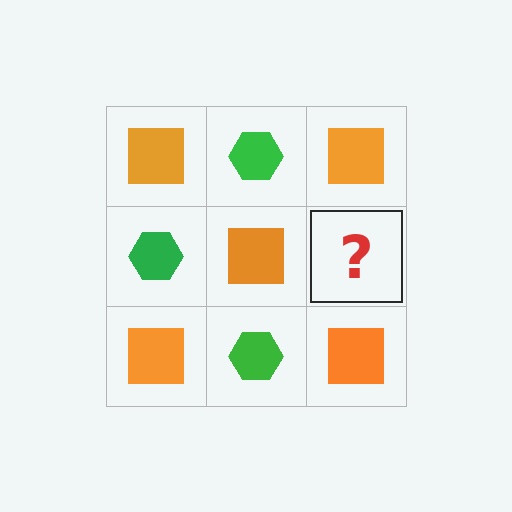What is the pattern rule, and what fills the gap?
The rule is that it alternates orange square and green hexagon in a checkerboard pattern. The gap should be filled with a green hexagon.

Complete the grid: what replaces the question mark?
The question mark should be replaced with a green hexagon.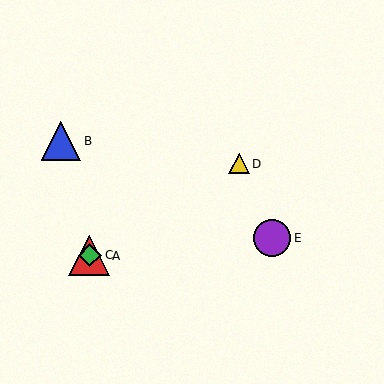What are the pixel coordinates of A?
Object A is at (89, 256).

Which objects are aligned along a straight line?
Objects A, C, D are aligned along a straight line.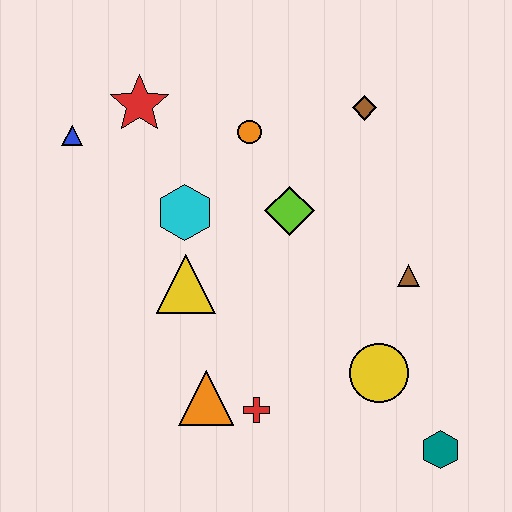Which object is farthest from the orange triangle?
The brown diamond is farthest from the orange triangle.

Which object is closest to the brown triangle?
The yellow circle is closest to the brown triangle.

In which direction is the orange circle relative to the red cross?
The orange circle is above the red cross.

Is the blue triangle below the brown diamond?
Yes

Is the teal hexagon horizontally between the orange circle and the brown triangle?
No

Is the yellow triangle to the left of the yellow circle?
Yes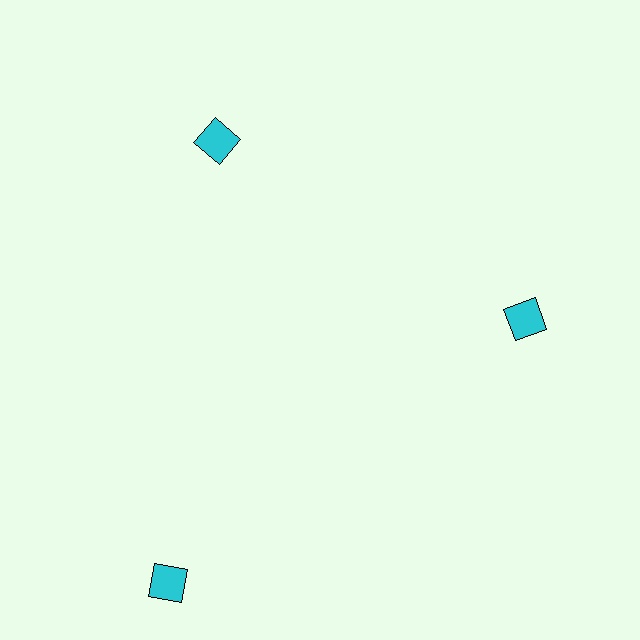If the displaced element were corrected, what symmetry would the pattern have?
It would have 3-fold rotational symmetry — the pattern would map onto itself every 120 degrees.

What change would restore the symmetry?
The symmetry would be restored by moving it inward, back onto the ring so that all 3 diamonds sit at equal angles and equal distance from the center.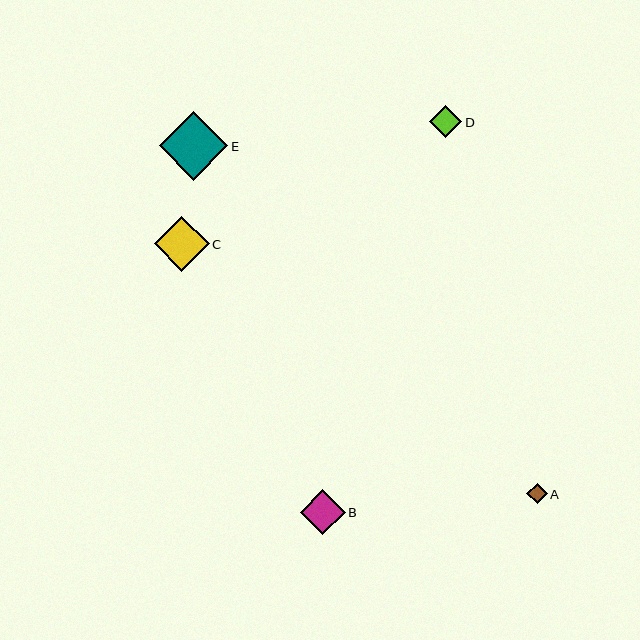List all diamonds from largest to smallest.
From largest to smallest: E, C, B, D, A.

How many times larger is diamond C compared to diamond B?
Diamond C is approximately 1.2 times the size of diamond B.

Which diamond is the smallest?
Diamond A is the smallest with a size of approximately 20 pixels.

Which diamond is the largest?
Diamond E is the largest with a size of approximately 68 pixels.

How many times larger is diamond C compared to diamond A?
Diamond C is approximately 2.7 times the size of diamond A.